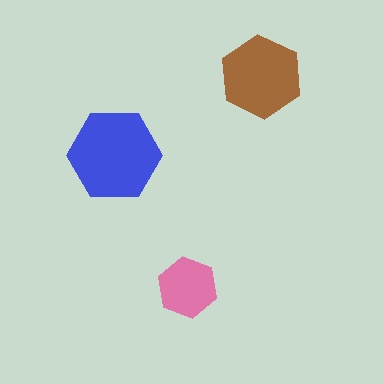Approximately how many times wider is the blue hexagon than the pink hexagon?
About 1.5 times wider.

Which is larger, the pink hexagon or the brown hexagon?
The brown one.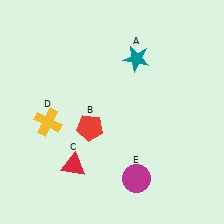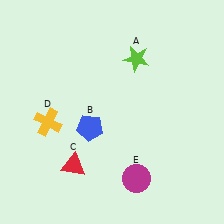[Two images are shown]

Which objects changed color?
A changed from teal to lime. B changed from red to blue.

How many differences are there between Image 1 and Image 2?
There are 2 differences between the two images.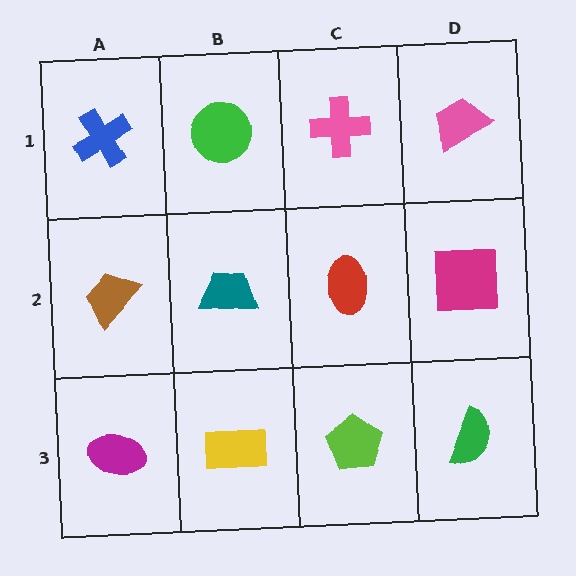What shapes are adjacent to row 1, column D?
A magenta square (row 2, column D), a pink cross (row 1, column C).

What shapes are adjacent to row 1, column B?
A teal trapezoid (row 2, column B), a blue cross (row 1, column A), a pink cross (row 1, column C).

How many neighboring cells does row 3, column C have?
3.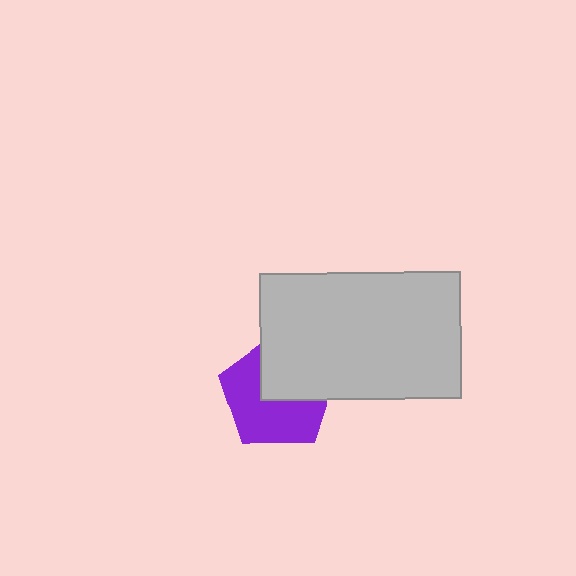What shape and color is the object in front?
The object in front is a light gray rectangle.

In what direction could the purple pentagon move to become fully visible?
The purple pentagon could move toward the lower-left. That would shift it out from behind the light gray rectangle entirely.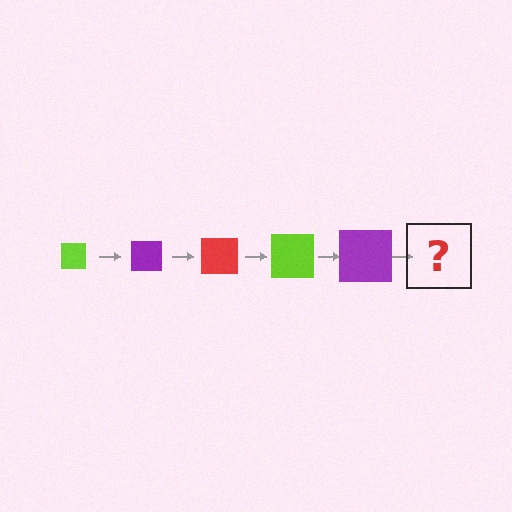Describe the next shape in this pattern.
It should be a red square, larger than the previous one.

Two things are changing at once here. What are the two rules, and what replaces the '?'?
The two rules are that the square grows larger each step and the color cycles through lime, purple, and red. The '?' should be a red square, larger than the previous one.